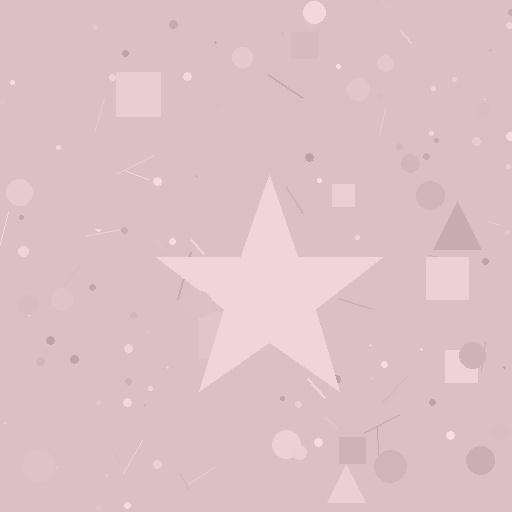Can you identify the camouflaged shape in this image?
The camouflaged shape is a star.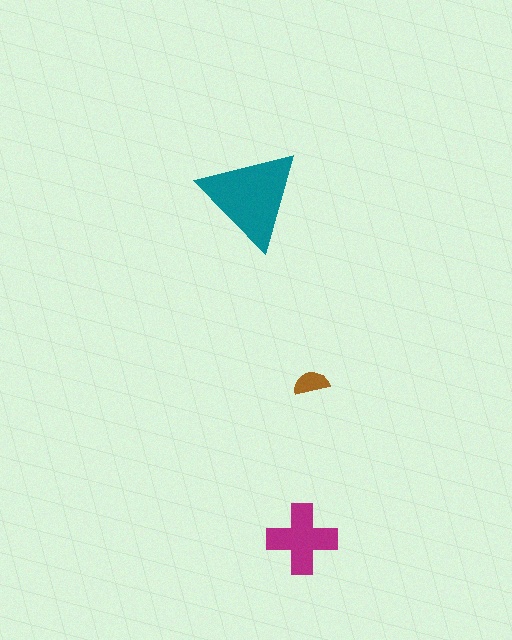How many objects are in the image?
There are 3 objects in the image.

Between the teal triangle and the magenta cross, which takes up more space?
The teal triangle.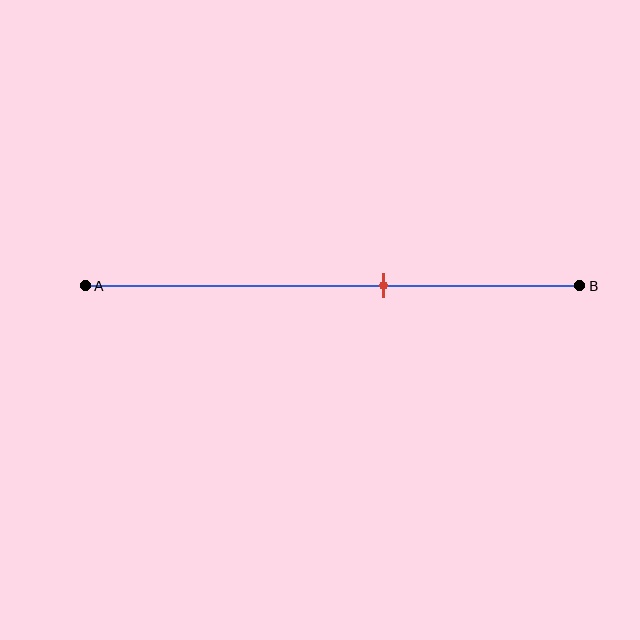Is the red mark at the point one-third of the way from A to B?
No, the mark is at about 60% from A, not at the 33% one-third point.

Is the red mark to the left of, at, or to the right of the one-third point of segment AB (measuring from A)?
The red mark is to the right of the one-third point of segment AB.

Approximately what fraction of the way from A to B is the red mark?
The red mark is approximately 60% of the way from A to B.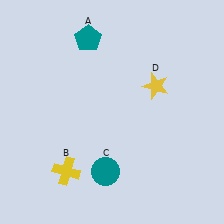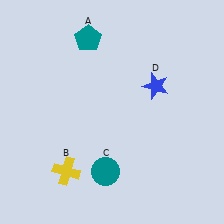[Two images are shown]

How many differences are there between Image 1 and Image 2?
There is 1 difference between the two images.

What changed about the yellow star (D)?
In Image 1, D is yellow. In Image 2, it changed to blue.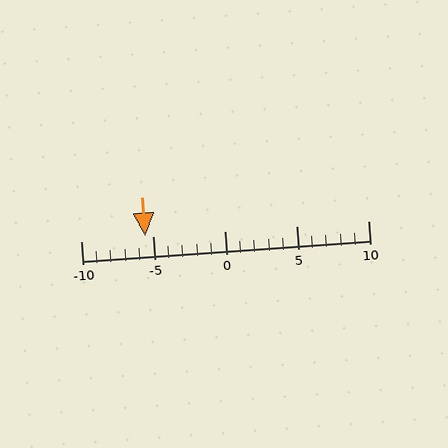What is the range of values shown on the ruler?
The ruler shows values from -10 to 10.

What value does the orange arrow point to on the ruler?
The orange arrow points to approximately -6.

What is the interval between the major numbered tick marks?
The major tick marks are spaced 5 units apart.